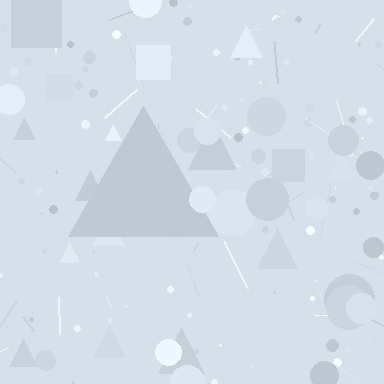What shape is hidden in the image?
A triangle is hidden in the image.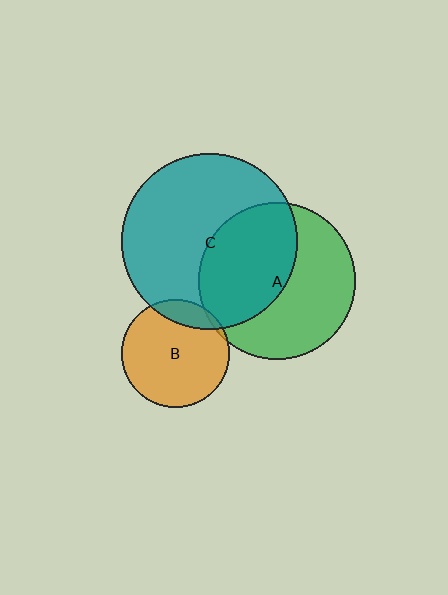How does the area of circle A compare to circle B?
Approximately 2.1 times.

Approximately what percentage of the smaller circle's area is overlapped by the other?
Approximately 50%.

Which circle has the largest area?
Circle C (teal).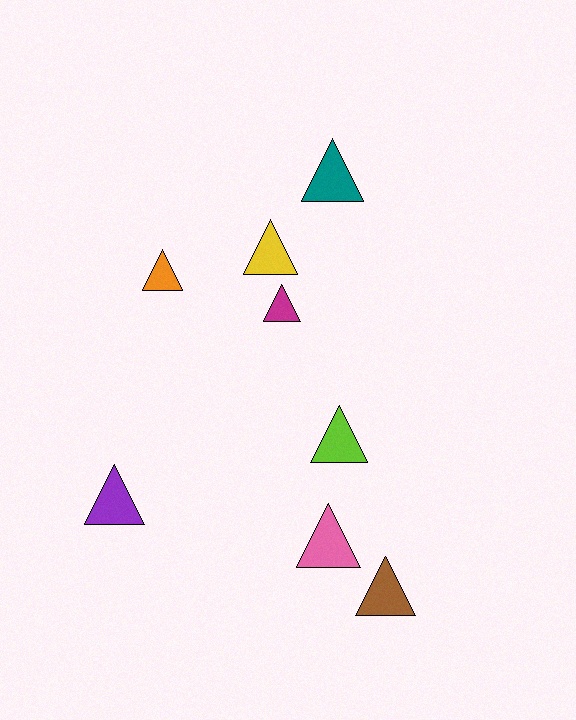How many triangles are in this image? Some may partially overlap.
There are 8 triangles.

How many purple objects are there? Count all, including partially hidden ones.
There is 1 purple object.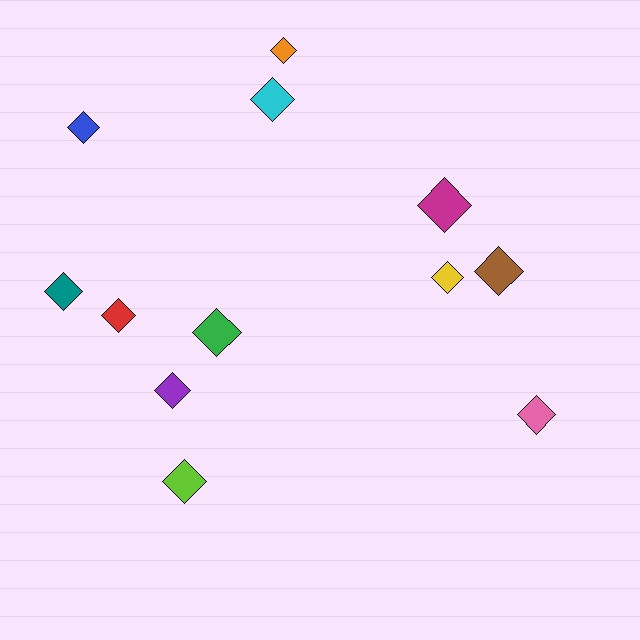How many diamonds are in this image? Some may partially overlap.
There are 12 diamonds.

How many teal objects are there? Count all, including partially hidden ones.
There is 1 teal object.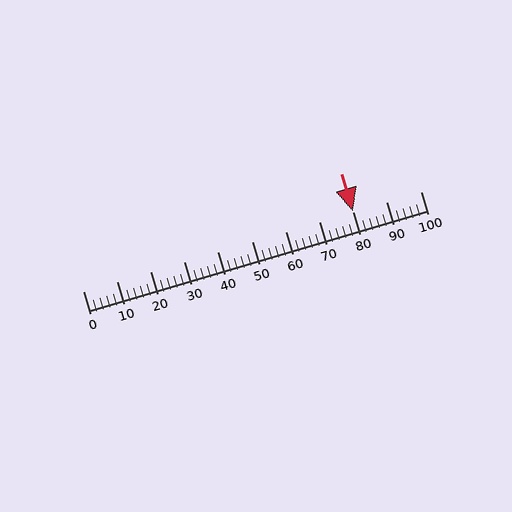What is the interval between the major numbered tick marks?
The major tick marks are spaced 10 units apart.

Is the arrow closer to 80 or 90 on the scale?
The arrow is closer to 80.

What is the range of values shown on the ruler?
The ruler shows values from 0 to 100.